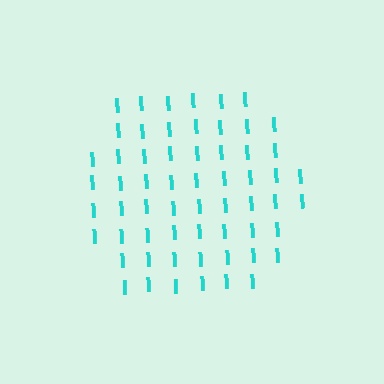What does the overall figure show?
The overall figure shows a hexagon.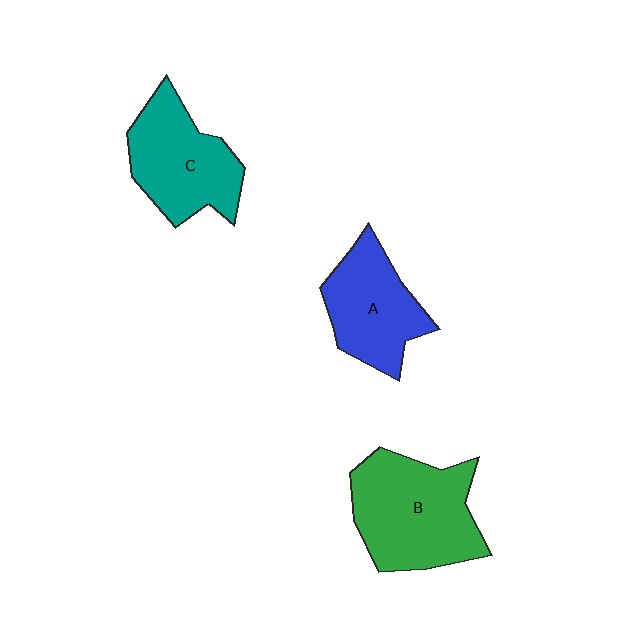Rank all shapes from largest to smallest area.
From largest to smallest: B (green), C (teal), A (blue).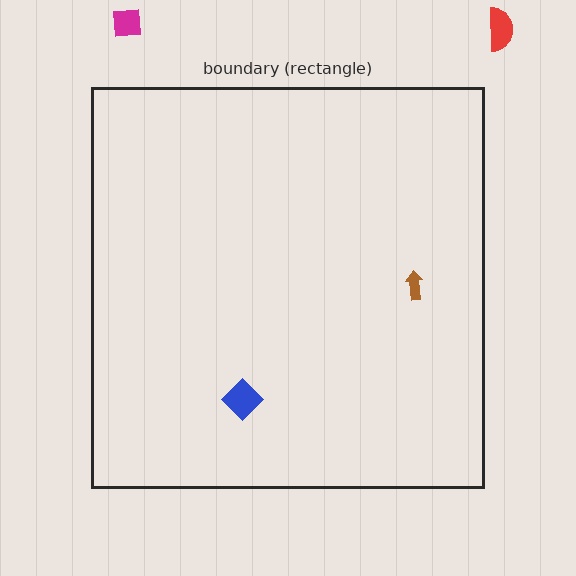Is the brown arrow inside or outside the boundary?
Inside.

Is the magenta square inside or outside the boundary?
Outside.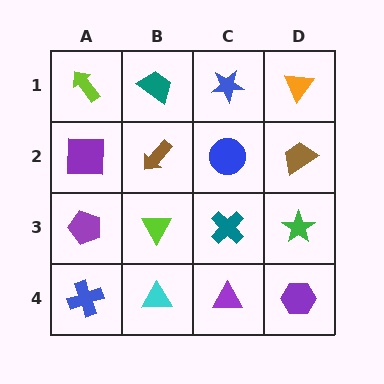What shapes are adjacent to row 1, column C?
A blue circle (row 2, column C), a teal trapezoid (row 1, column B), an orange triangle (row 1, column D).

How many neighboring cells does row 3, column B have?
4.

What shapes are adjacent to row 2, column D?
An orange triangle (row 1, column D), a green star (row 3, column D), a blue circle (row 2, column C).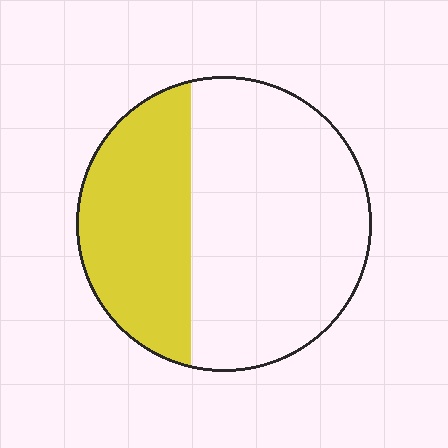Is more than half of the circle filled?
No.